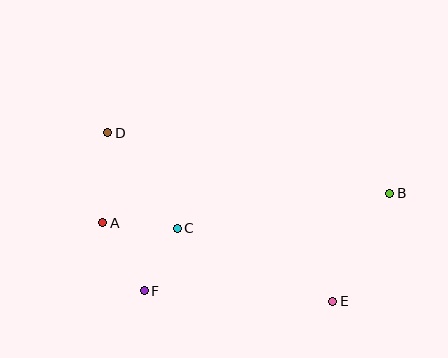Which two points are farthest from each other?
Points B and D are farthest from each other.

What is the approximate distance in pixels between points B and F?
The distance between B and F is approximately 264 pixels.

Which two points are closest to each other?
Points C and F are closest to each other.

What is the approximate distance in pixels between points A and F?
The distance between A and F is approximately 79 pixels.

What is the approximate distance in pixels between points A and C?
The distance between A and C is approximately 75 pixels.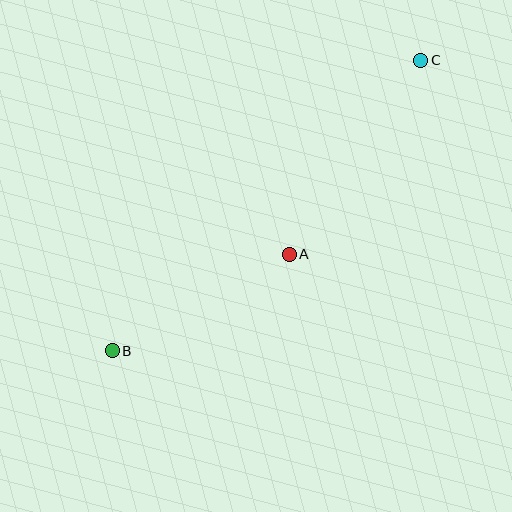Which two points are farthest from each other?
Points B and C are farthest from each other.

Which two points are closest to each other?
Points A and B are closest to each other.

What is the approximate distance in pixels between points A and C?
The distance between A and C is approximately 235 pixels.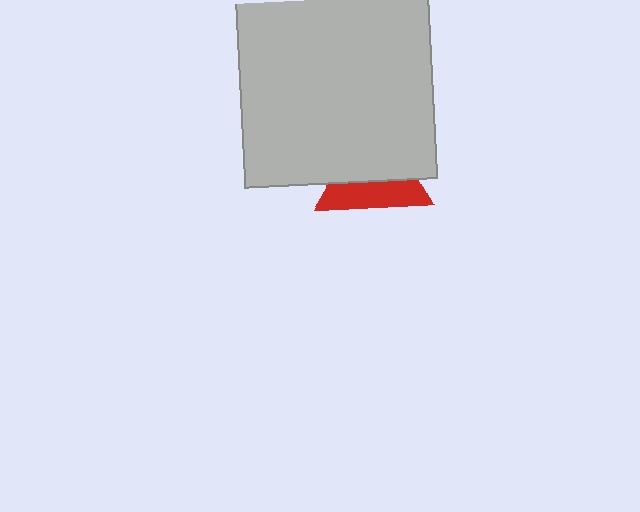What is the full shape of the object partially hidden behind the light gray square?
The partially hidden object is a red triangle.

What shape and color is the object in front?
The object in front is a light gray square.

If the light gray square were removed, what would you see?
You would see the complete red triangle.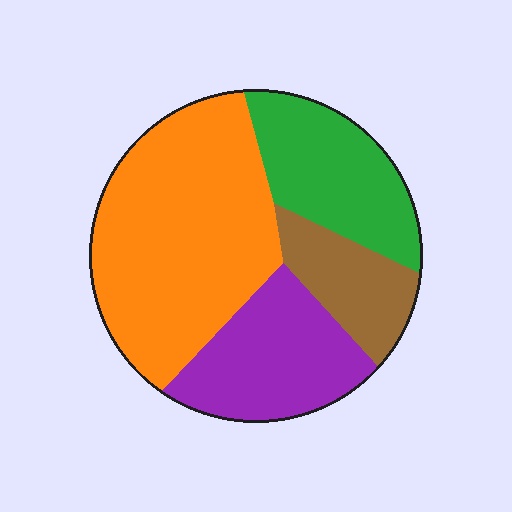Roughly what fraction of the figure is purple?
Purple covers 22% of the figure.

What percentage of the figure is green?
Green covers 21% of the figure.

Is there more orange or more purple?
Orange.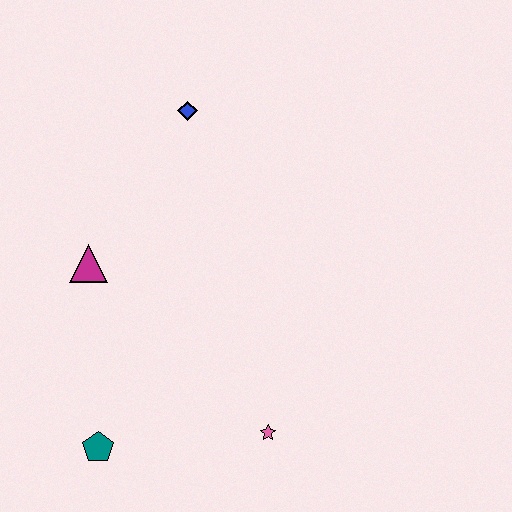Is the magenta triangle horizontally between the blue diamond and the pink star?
No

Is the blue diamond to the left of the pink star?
Yes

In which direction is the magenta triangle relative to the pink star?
The magenta triangle is to the left of the pink star.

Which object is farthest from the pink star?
The blue diamond is farthest from the pink star.